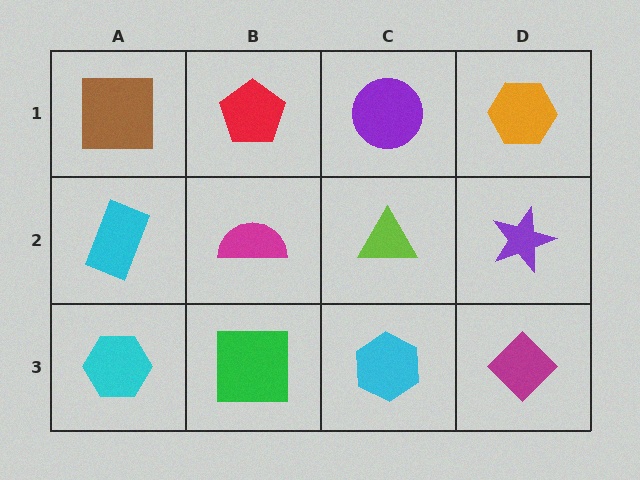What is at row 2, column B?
A magenta semicircle.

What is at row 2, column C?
A lime triangle.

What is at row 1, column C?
A purple circle.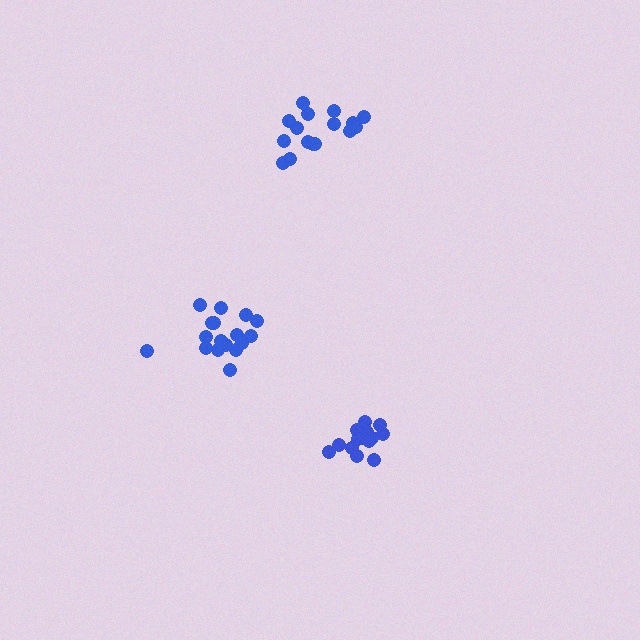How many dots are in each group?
Group 1: 17 dots, Group 2: 16 dots, Group 3: 17 dots (50 total).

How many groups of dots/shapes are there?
There are 3 groups.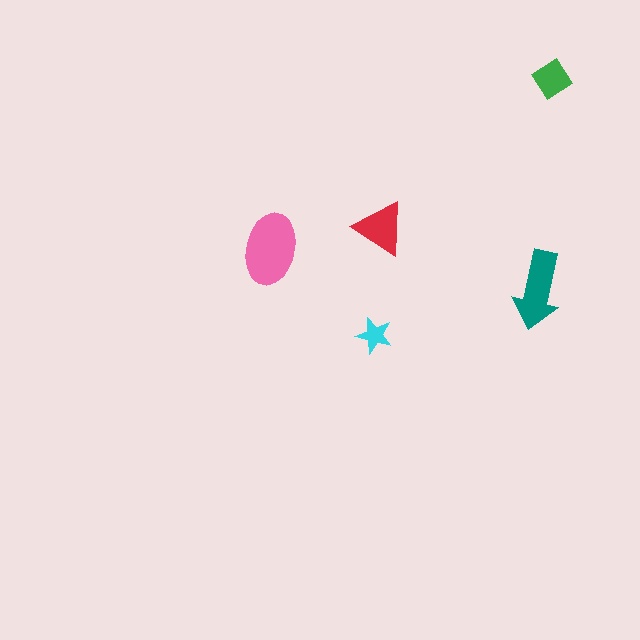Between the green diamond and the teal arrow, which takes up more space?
The teal arrow.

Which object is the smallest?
The cyan star.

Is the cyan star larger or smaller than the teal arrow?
Smaller.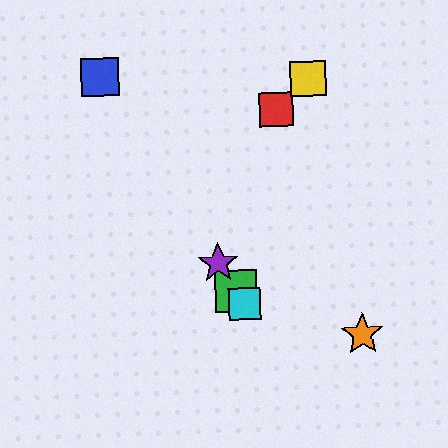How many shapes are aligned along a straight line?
4 shapes (the blue square, the green square, the purple star, the cyan square) are aligned along a straight line.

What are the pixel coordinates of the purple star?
The purple star is at (218, 263).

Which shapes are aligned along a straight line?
The blue square, the green square, the purple star, the cyan square are aligned along a straight line.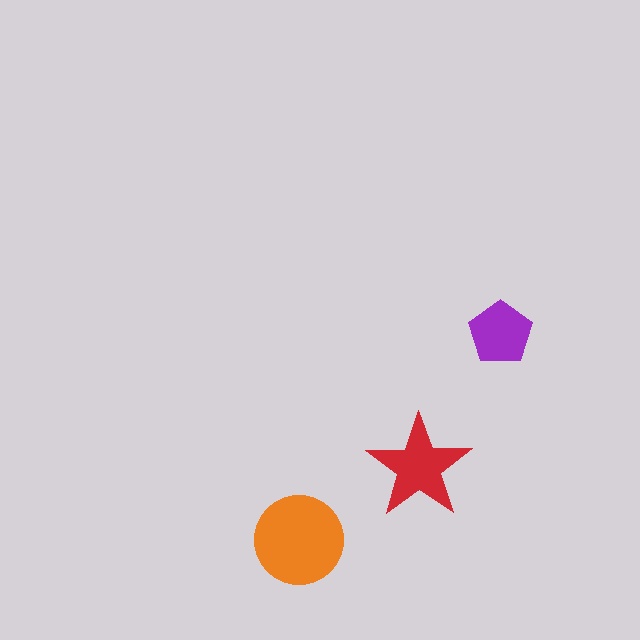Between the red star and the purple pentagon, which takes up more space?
The red star.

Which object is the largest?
The orange circle.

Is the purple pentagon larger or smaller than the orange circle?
Smaller.